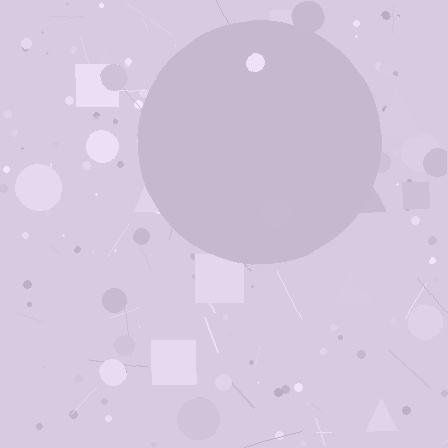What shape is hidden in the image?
A circle is hidden in the image.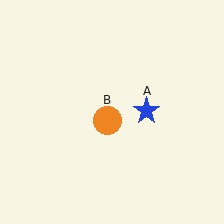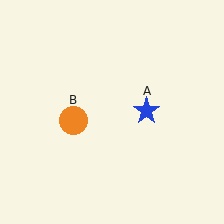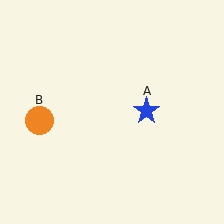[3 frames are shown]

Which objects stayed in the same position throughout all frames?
Blue star (object A) remained stationary.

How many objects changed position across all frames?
1 object changed position: orange circle (object B).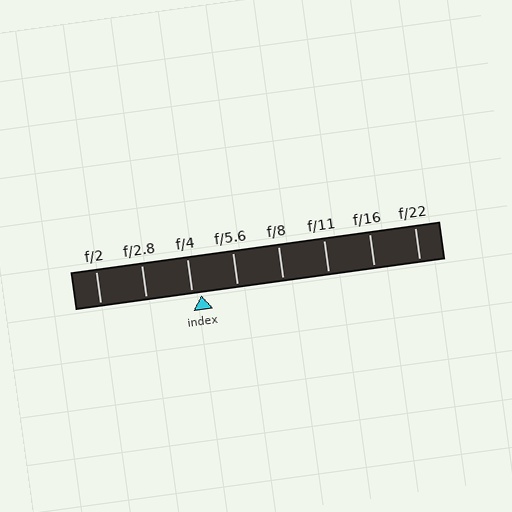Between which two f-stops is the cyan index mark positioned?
The index mark is between f/4 and f/5.6.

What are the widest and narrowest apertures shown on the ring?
The widest aperture shown is f/2 and the narrowest is f/22.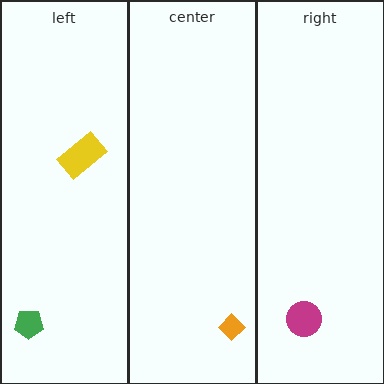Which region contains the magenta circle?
The right region.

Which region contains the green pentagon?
The left region.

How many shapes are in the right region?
1.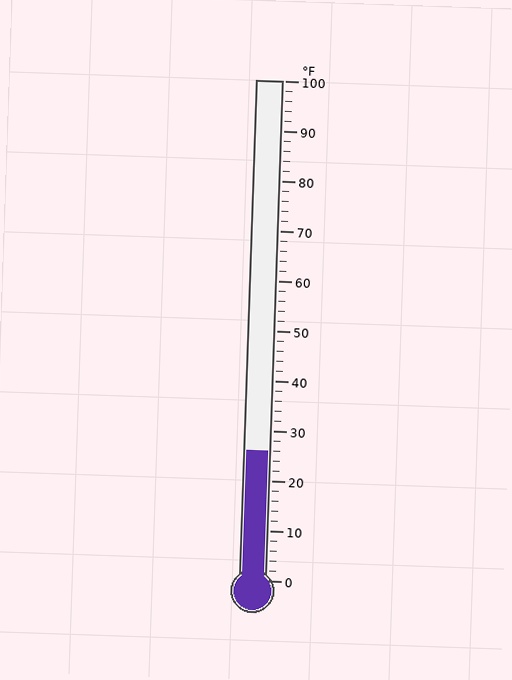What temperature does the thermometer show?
The thermometer shows approximately 26°F.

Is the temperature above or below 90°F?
The temperature is below 90°F.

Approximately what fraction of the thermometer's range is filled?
The thermometer is filled to approximately 25% of its range.